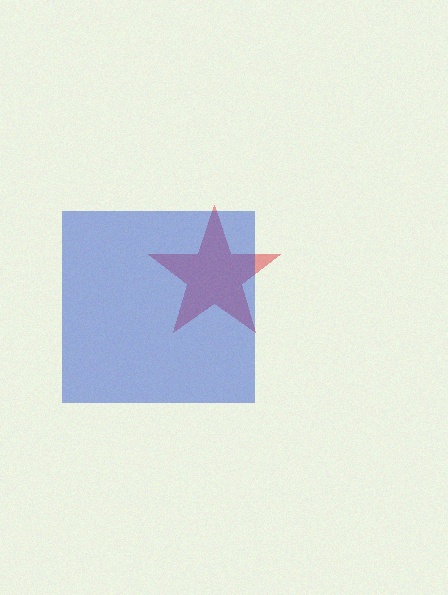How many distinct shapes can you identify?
There are 2 distinct shapes: a red star, a blue square.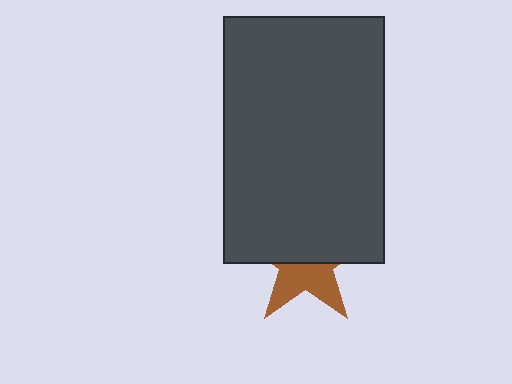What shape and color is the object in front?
The object in front is a dark gray rectangle.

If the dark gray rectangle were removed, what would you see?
You would see the complete brown star.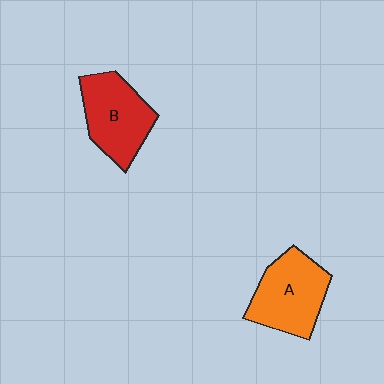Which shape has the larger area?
Shape A (orange).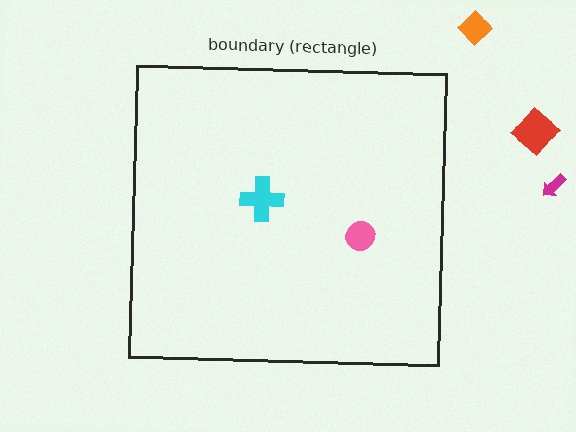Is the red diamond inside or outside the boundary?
Outside.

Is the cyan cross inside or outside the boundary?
Inside.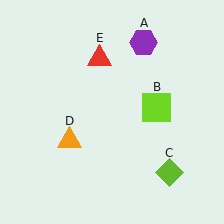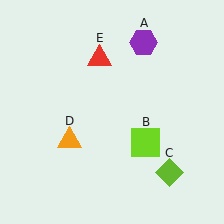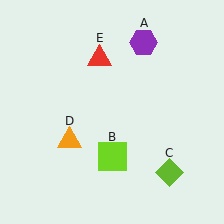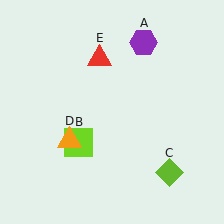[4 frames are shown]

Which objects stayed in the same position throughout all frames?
Purple hexagon (object A) and lime diamond (object C) and orange triangle (object D) and red triangle (object E) remained stationary.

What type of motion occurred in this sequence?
The lime square (object B) rotated clockwise around the center of the scene.